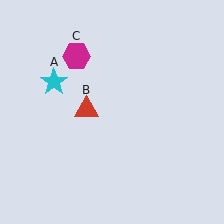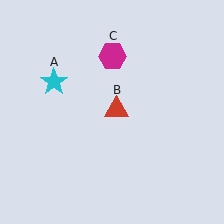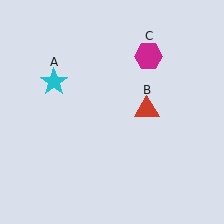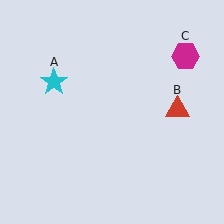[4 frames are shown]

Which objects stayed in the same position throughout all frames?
Cyan star (object A) remained stationary.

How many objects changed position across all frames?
2 objects changed position: red triangle (object B), magenta hexagon (object C).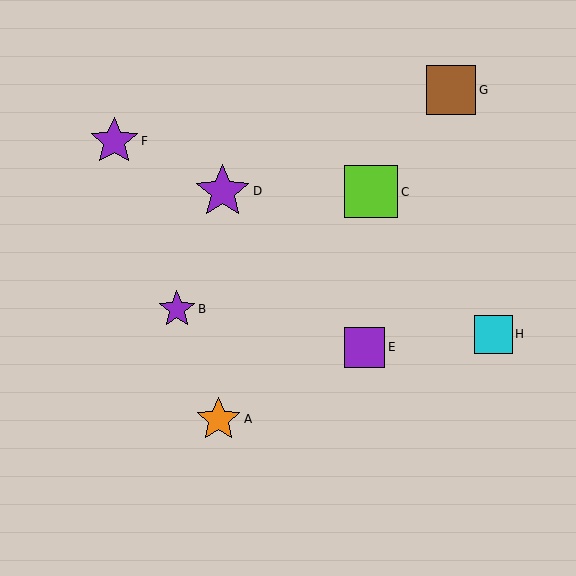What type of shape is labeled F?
Shape F is a purple star.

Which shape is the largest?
The purple star (labeled D) is the largest.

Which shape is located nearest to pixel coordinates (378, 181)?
The lime square (labeled C) at (371, 192) is nearest to that location.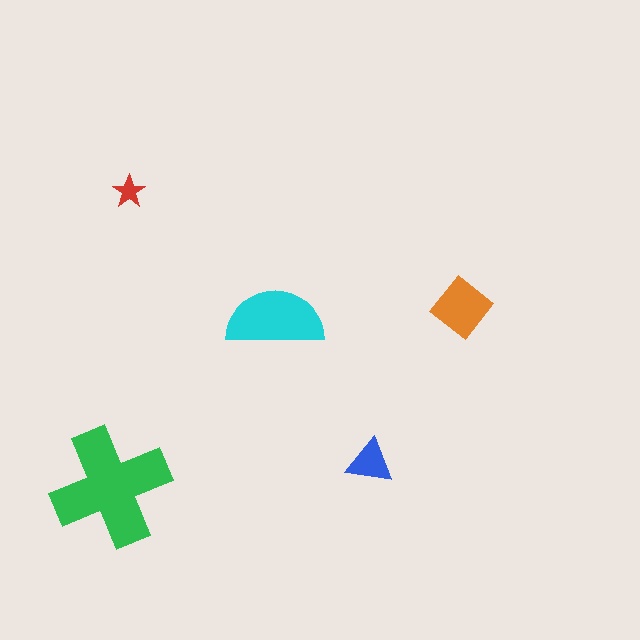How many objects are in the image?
There are 5 objects in the image.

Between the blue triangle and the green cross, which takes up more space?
The green cross.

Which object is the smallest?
The red star.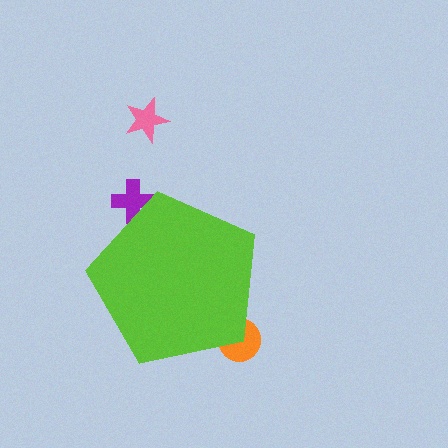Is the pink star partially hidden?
No, the pink star is fully visible.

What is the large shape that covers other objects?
A lime pentagon.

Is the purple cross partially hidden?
Yes, the purple cross is partially hidden behind the lime pentagon.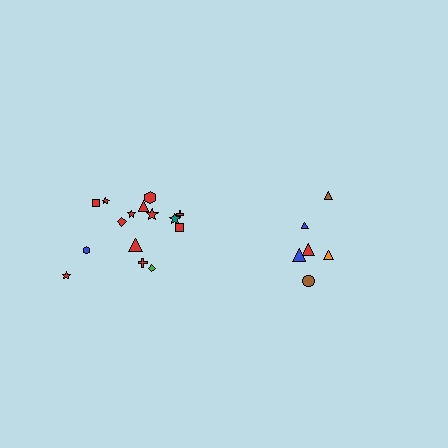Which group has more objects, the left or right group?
The left group.